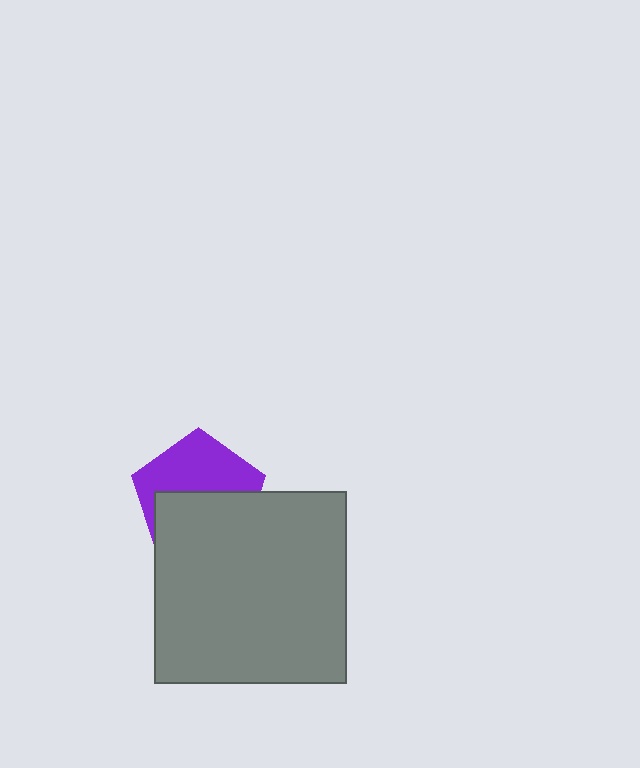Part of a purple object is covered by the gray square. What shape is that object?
It is a pentagon.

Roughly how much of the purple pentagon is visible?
About half of it is visible (roughly 48%).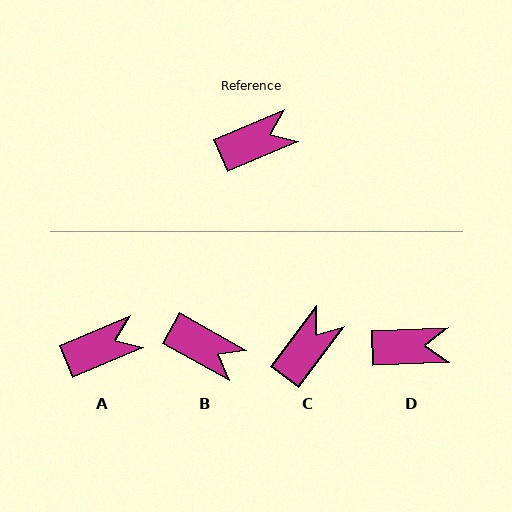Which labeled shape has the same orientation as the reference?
A.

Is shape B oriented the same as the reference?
No, it is off by about 52 degrees.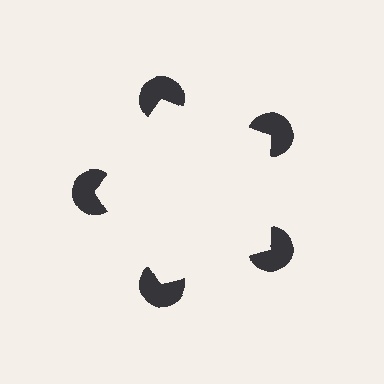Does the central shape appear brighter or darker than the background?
It typically appears slightly brighter than the background, even though no actual brightness change is drawn.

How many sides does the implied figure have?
5 sides.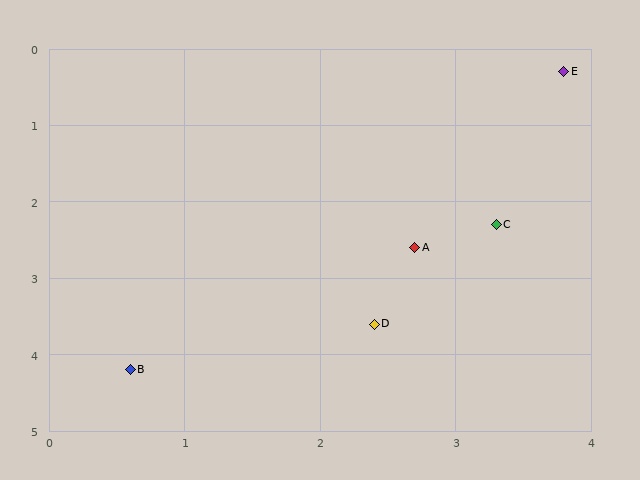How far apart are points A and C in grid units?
Points A and C are about 0.7 grid units apart.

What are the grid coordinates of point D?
Point D is at approximately (2.4, 3.6).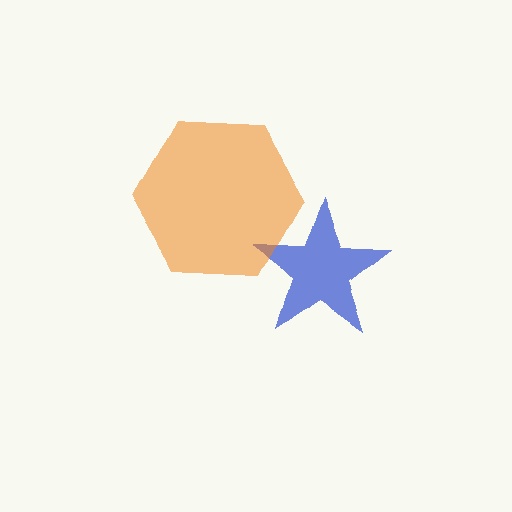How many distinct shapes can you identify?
There are 2 distinct shapes: a blue star, an orange hexagon.